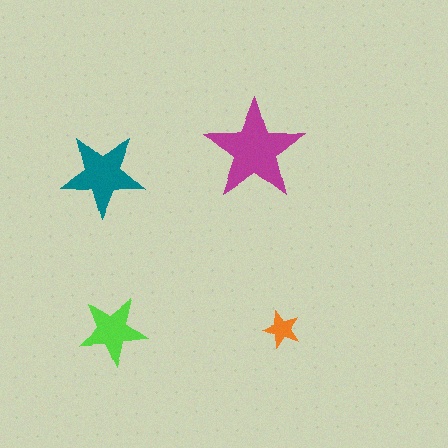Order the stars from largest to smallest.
the magenta one, the teal one, the lime one, the orange one.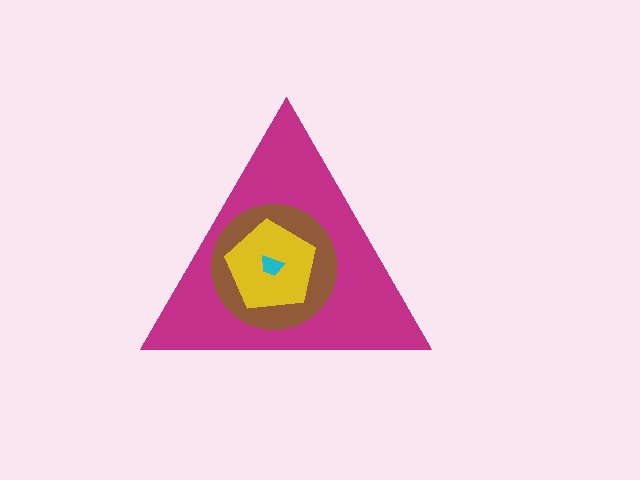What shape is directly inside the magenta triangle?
The brown circle.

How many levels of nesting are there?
4.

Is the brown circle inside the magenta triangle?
Yes.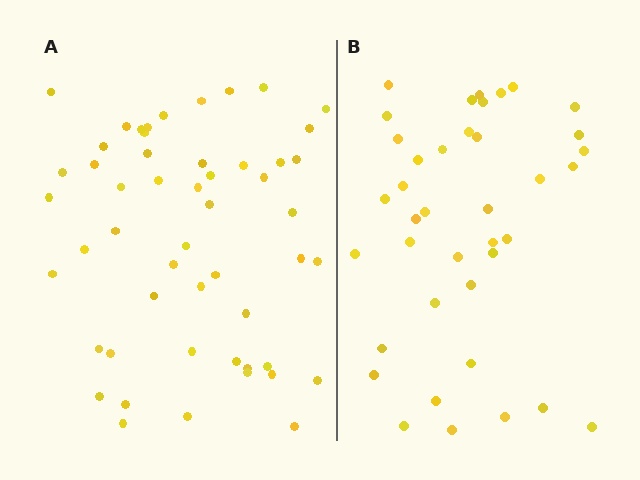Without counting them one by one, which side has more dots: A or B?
Region A (the left region) has more dots.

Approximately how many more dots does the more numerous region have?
Region A has approximately 15 more dots than region B.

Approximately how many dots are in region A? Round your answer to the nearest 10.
About 50 dots. (The exact count is 52, which rounds to 50.)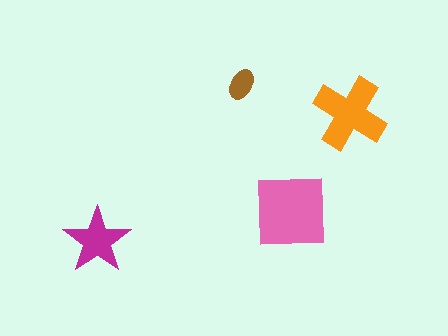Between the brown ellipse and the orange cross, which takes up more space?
The orange cross.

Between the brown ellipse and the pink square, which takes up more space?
The pink square.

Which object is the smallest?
The brown ellipse.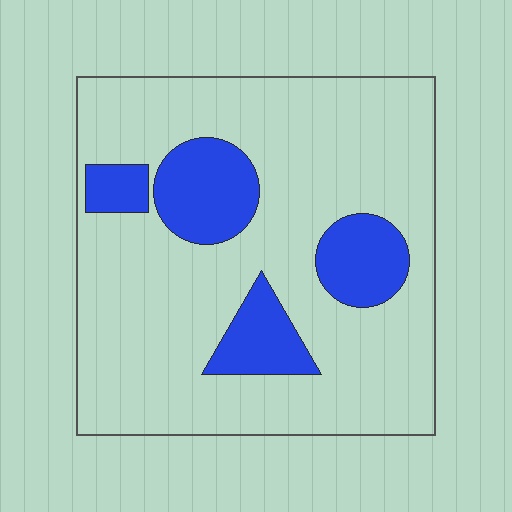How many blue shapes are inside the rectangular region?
4.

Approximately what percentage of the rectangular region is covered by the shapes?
Approximately 20%.